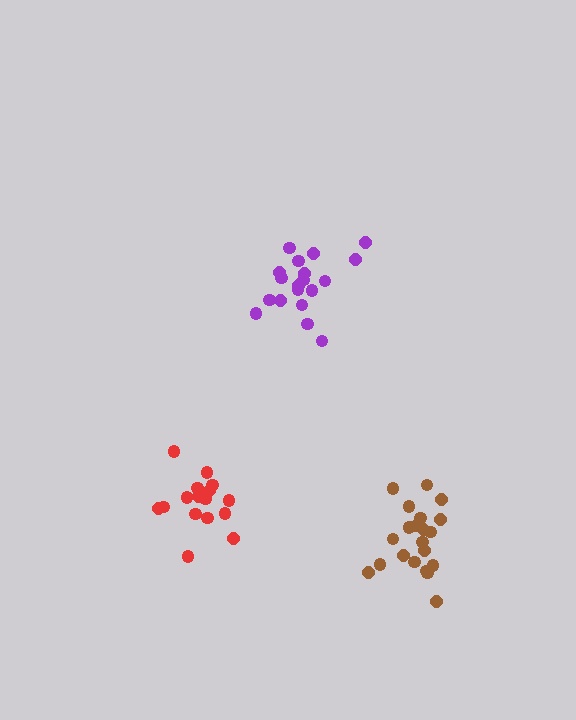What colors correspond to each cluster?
The clusters are colored: purple, red, brown.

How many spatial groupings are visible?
There are 3 spatial groupings.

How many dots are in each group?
Group 1: 19 dots, Group 2: 17 dots, Group 3: 21 dots (57 total).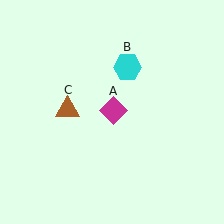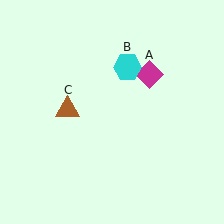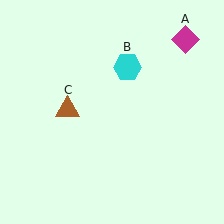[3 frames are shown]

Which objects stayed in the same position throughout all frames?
Cyan hexagon (object B) and brown triangle (object C) remained stationary.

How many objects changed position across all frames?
1 object changed position: magenta diamond (object A).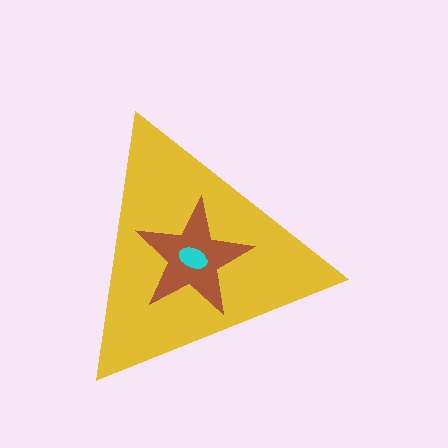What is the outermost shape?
The yellow triangle.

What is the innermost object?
The cyan ellipse.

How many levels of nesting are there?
3.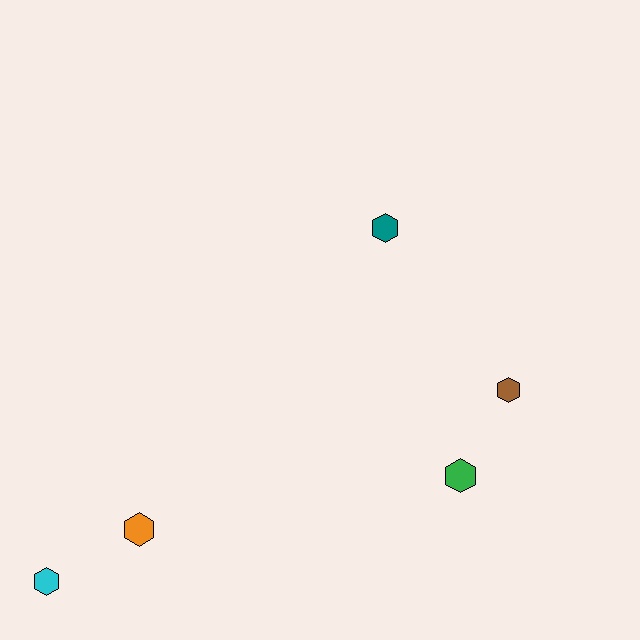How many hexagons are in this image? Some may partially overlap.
There are 5 hexagons.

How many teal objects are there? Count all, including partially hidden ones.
There is 1 teal object.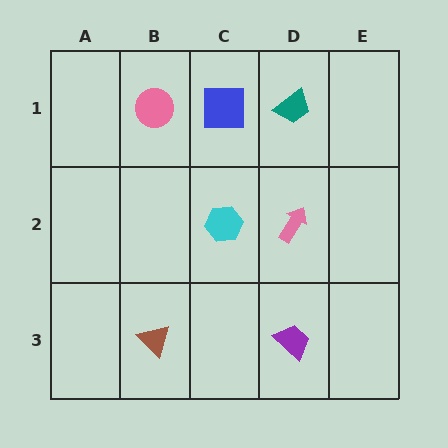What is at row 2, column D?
A pink arrow.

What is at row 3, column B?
A brown triangle.